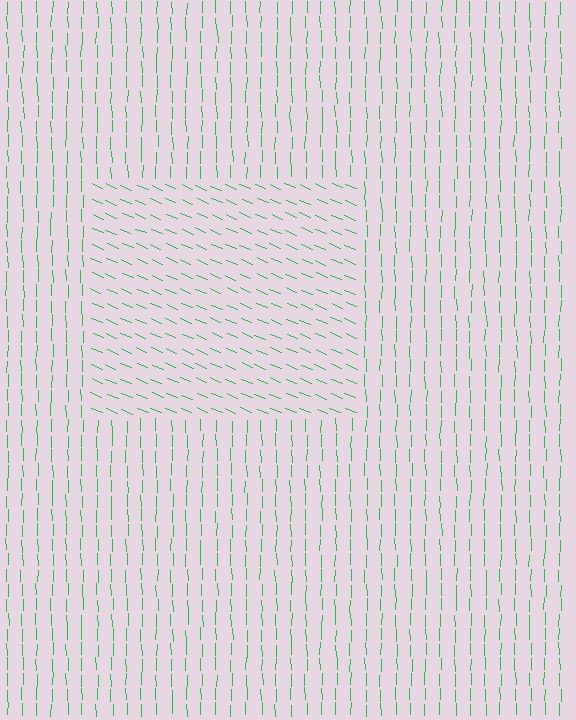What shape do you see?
I see a rectangle.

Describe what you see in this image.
The image is filled with small green line segments. A rectangle region in the image has lines oriented differently from the surrounding lines, creating a visible texture boundary.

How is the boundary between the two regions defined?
The boundary is defined purely by a change in line orientation (approximately 67 degrees difference). All lines are the same color and thickness.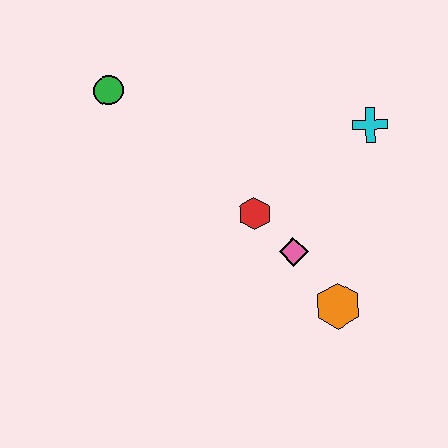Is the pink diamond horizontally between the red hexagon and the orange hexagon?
Yes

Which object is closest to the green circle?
The red hexagon is closest to the green circle.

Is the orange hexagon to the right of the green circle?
Yes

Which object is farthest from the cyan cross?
The green circle is farthest from the cyan cross.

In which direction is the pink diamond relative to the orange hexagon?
The pink diamond is above the orange hexagon.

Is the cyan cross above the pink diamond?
Yes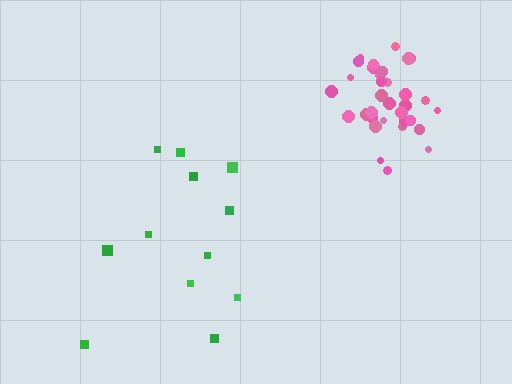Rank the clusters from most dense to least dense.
pink, green.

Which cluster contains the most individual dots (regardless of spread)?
Pink (34).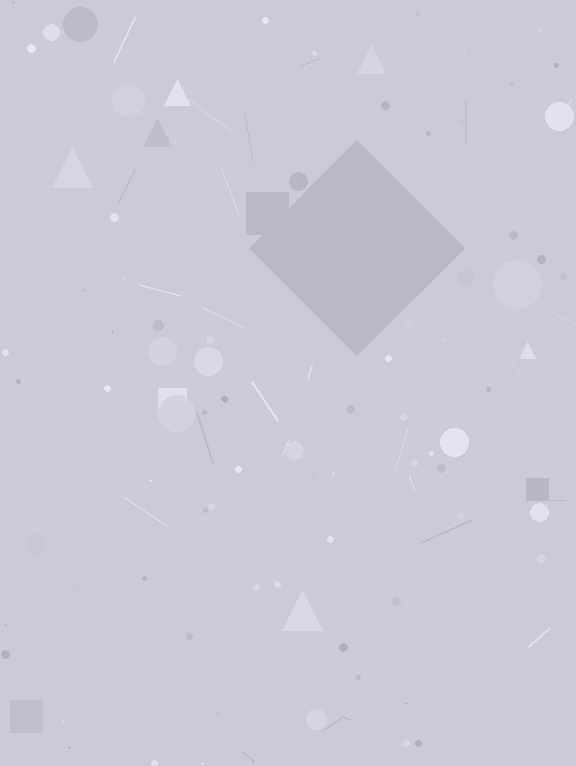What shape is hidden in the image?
A diamond is hidden in the image.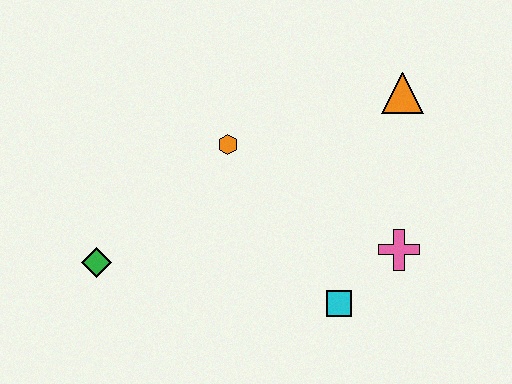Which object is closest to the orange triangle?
The pink cross is closest to the orange triangle.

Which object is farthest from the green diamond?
The orange triangle is farthest from the green diamond.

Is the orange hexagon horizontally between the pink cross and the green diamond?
Yes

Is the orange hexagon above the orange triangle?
No